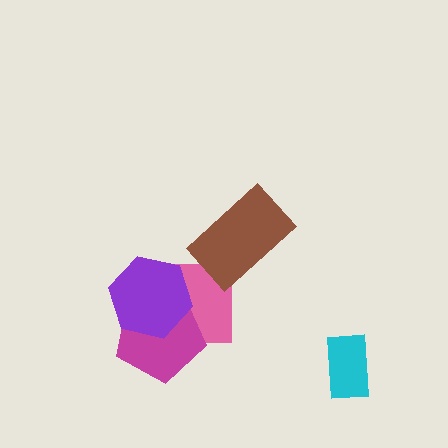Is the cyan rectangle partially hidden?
No, no other shape covers it.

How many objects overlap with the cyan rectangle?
0 objects overlap with the cyan rectangle.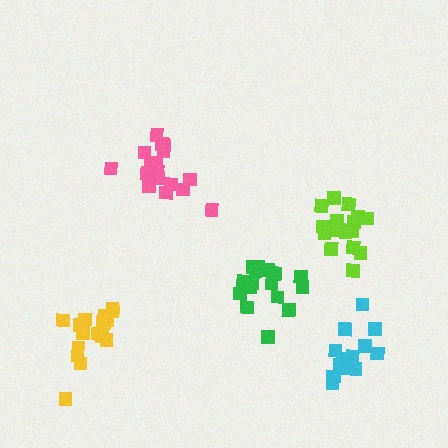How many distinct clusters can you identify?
There are 5 distinct clusters.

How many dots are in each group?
Group 1: 18 dots, Group 2: 18 dots, Group 3: 17 dots, Group 4: 14 dots, Group 5: 19 dots (86 total).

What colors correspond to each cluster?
The clusters are colored: yellow, pink, green, cyan, lime.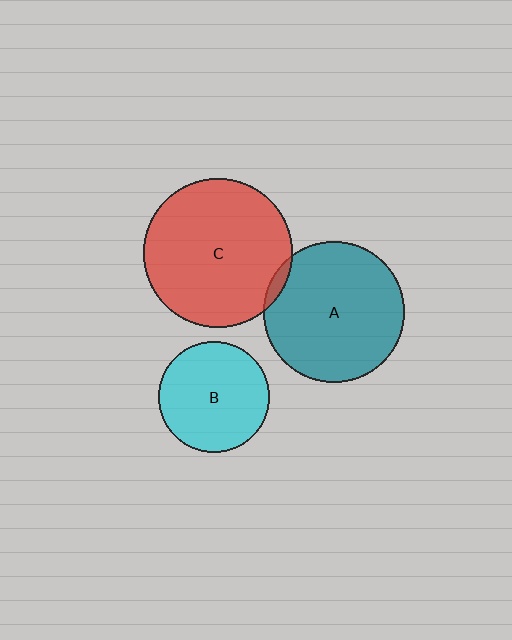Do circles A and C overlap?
Yes.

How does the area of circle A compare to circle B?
Approximately 1.6 times.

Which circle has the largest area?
Circle C (red).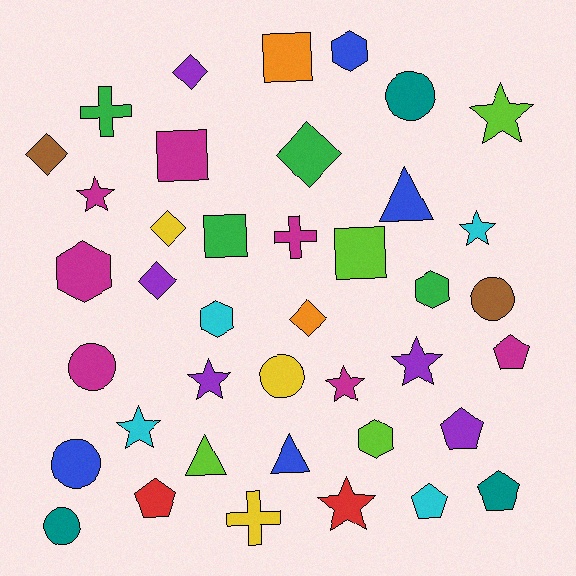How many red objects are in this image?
There are 2 red objects.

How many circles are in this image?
There are 6 circles.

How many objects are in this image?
There are 40 objects.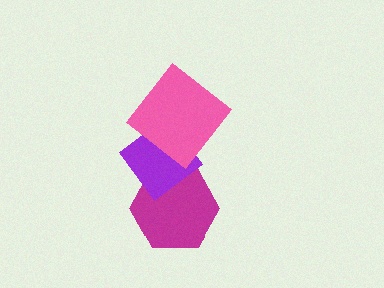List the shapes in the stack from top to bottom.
From top to bottom: the pink diamond, the purple diamond, the magenta hexagon.